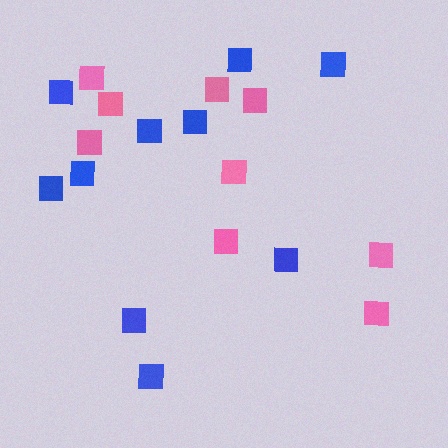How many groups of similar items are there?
There are 2 groups: one group of pink squares (9) and one group of blue squares (10).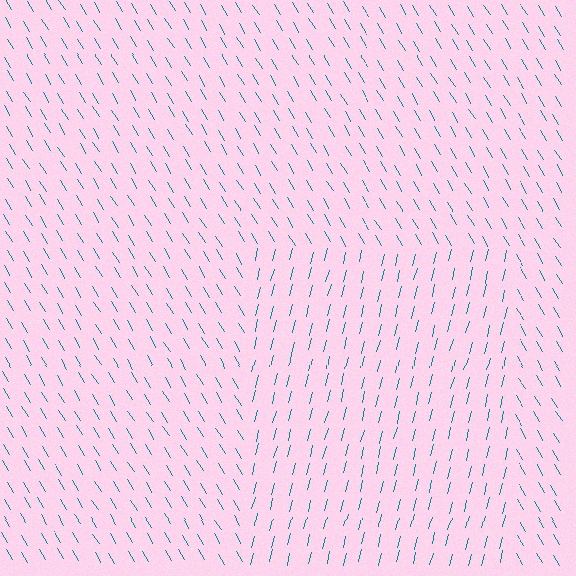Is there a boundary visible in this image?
Yes, there is a texture boundary formed by a change in line orientation.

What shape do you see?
I see a rectangle.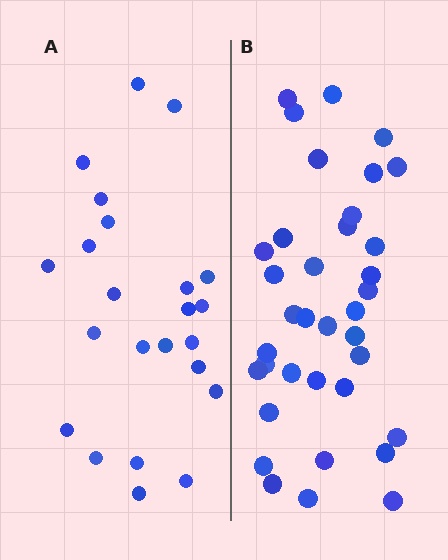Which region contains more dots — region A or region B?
Region B (the right region) has more dots.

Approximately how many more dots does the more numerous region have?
Region B has approximately 15 more dots than region A.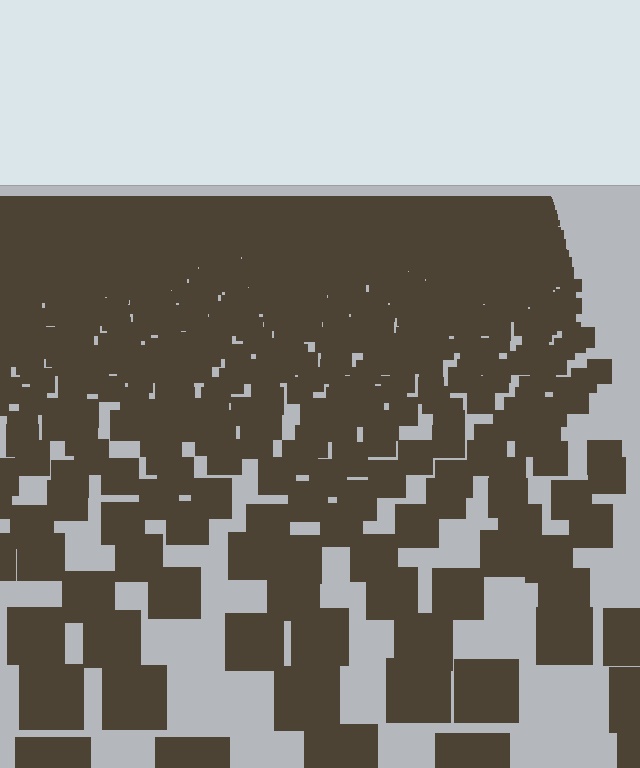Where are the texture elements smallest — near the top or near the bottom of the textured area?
Near the top.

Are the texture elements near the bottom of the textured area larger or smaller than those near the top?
Larger. Near the bottom, elements are closer to the viewer and appear at a bigger on-screen size.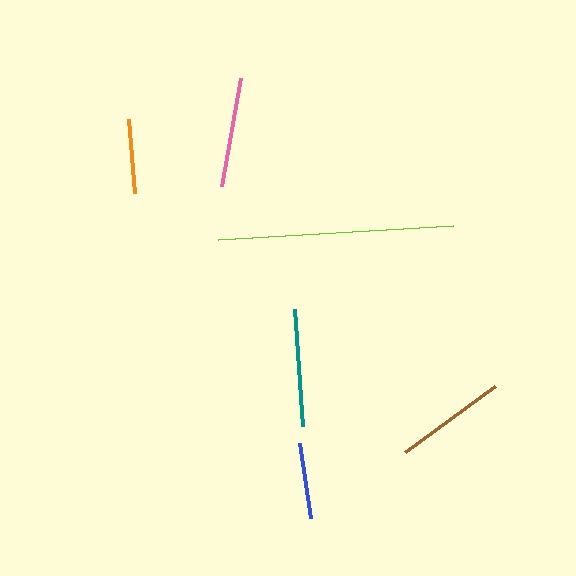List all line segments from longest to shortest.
From longest to shortest: lime, teal, brown, pink, blue, orange.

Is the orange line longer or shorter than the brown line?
The brown line is longer than the orange line.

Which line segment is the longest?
The lime line is the longest at approximately 235 pixels.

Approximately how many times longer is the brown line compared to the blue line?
The brown line is approximately 1.5 times the length of the blue line.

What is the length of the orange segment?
The orange segment is approximately 74 pixels long.